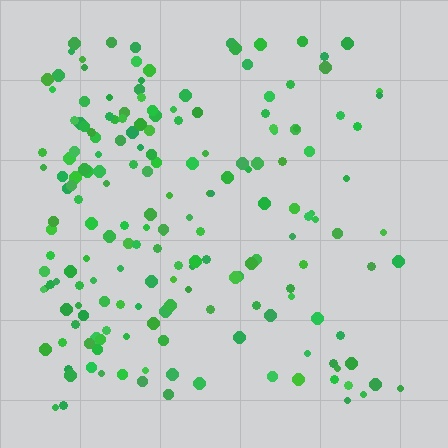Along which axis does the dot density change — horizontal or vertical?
Horizontal.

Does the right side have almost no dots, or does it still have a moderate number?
Still a moderate number, just noticeably fewer than the left.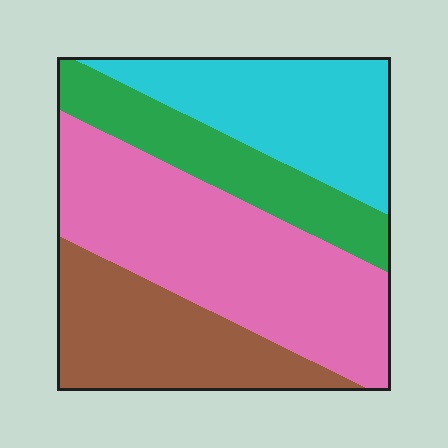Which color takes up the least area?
Green, at roughly 15%.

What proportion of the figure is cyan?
Cyan takes up about one quarter (1/4) of the figure.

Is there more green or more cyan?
Cyan.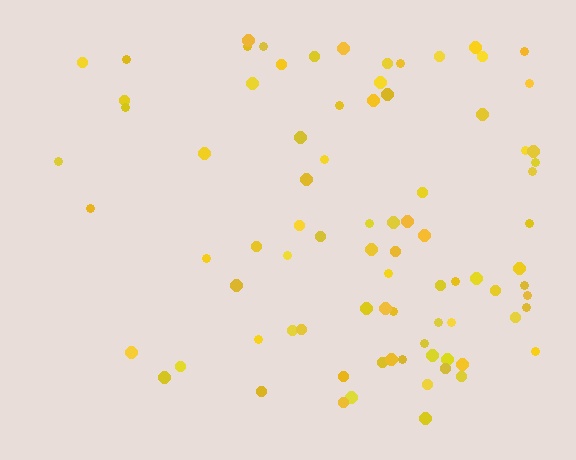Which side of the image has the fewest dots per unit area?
The left.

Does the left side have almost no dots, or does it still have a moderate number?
Still a moderate number, just noticeably fewer than the right.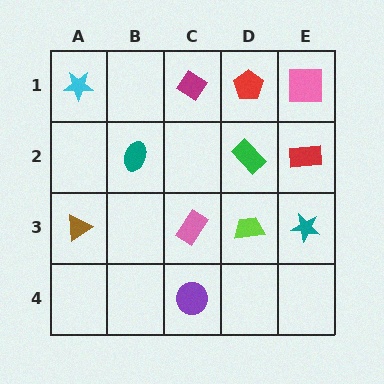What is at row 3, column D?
A lime trapezoid.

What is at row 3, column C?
A pink rectangle.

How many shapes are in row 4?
1 shape.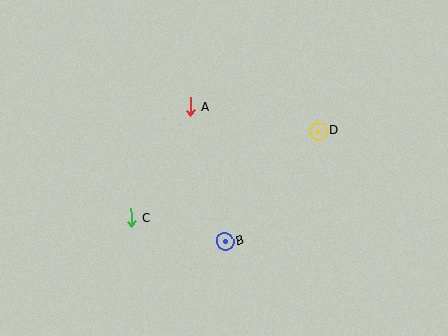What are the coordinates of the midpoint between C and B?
The midpoint between C and B is at (178, 230).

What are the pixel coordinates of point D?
Point D is at (318, 131).